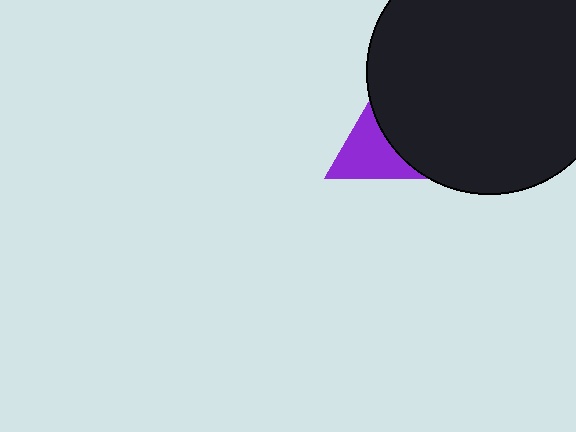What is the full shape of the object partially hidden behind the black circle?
The partially hidden object is a purple triangle.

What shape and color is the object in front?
The object in front is a black circle.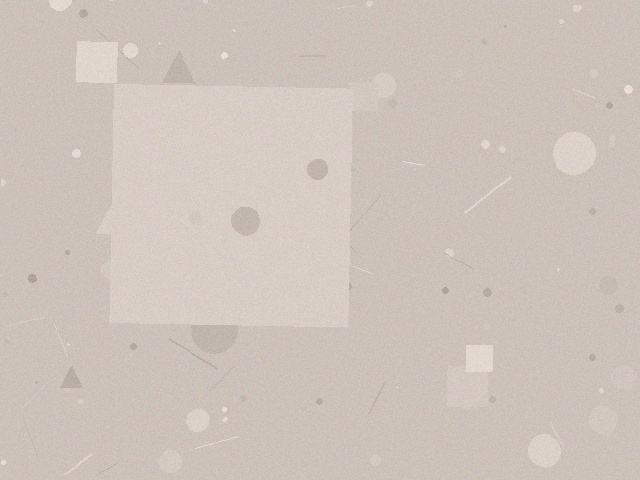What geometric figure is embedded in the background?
A square is embedded in the background.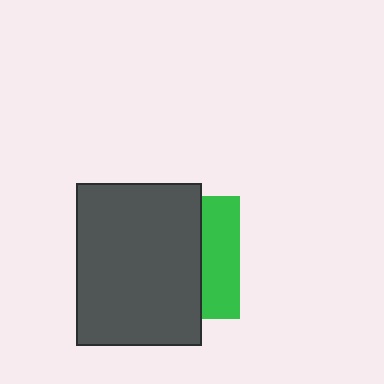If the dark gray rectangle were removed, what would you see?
You would see the complete green square.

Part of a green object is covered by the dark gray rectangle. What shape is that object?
It is a square.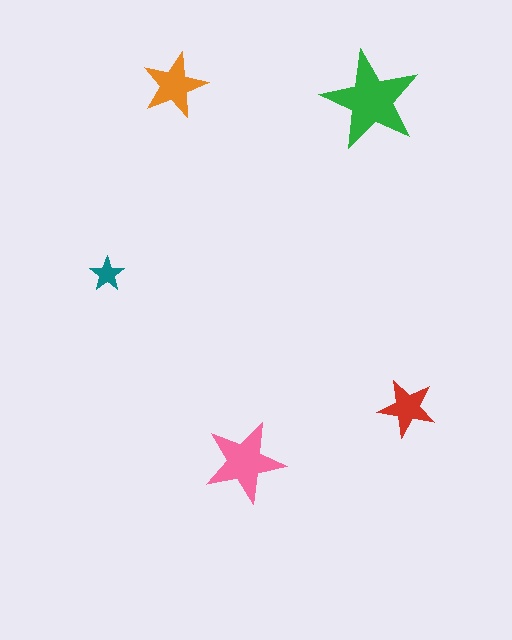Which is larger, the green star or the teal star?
The green one.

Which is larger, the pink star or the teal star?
The pink one.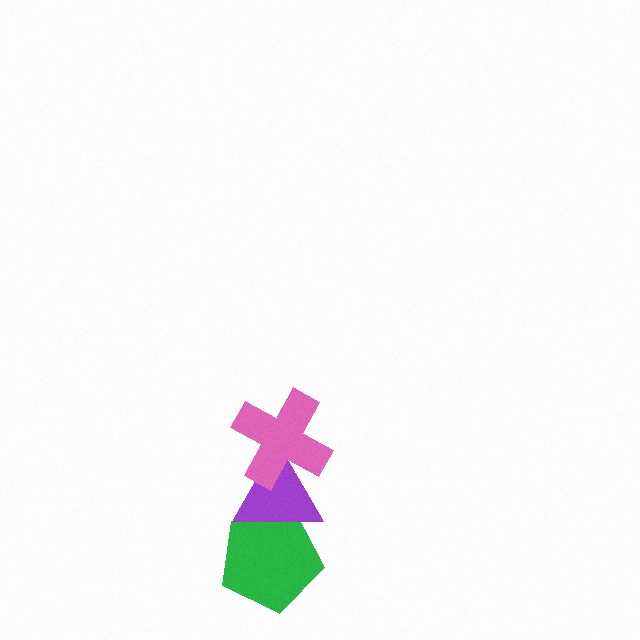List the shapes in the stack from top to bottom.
From top to bottom: the pink cross, the purple triangle, the green pentagon.